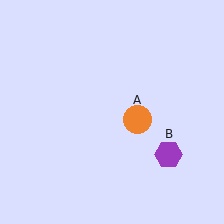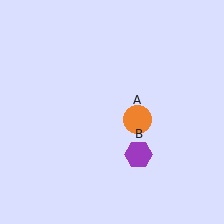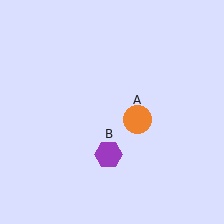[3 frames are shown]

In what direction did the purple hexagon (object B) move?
The purple hexagon (object B) moved left.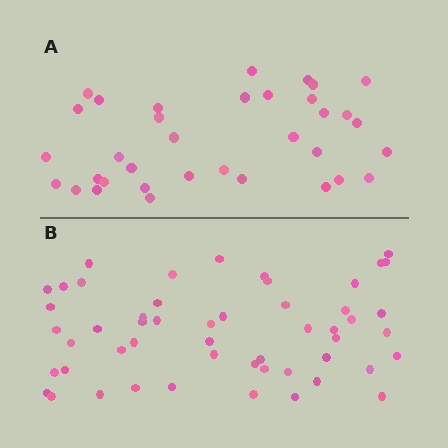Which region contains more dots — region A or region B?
Region B (the bottom region) has more dots.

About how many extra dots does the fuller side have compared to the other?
Region B has approximately 15 more dots than region A.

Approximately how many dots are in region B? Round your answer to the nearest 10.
About 50 dots. (The exact count is 52, which rounds to 50.)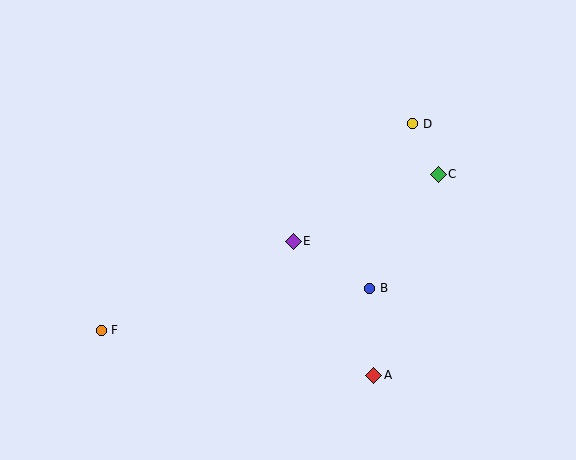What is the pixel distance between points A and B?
The distance between A and B is 87 pixels.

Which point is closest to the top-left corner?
Point F is closest to the top-left corner.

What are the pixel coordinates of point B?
Point B is at (370, 288).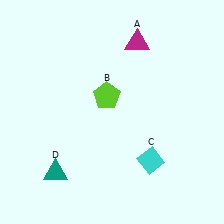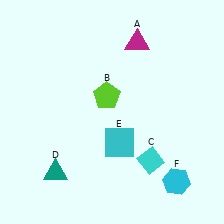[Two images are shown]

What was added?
A cyan square (E), a cyan hexagon (F) were added in Image 2.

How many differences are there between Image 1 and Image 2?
There are 2 differences between the two images.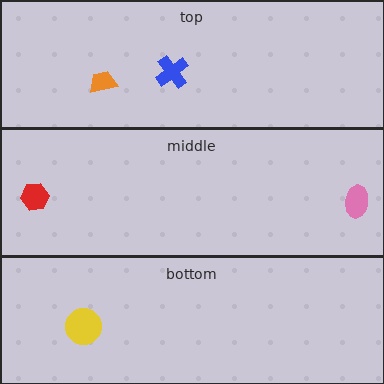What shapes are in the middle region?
The red hexagon, the pink ellipse.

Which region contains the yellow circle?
The bottom region.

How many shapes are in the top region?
2.